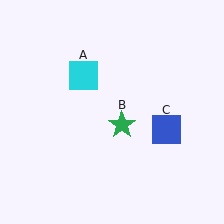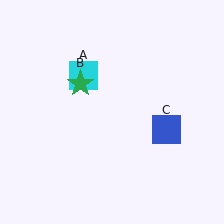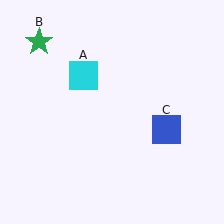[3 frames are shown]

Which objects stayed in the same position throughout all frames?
Cyan square (object A) and blue square (object C) remained stationary.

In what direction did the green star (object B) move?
The green star (object B) moved up and to the left.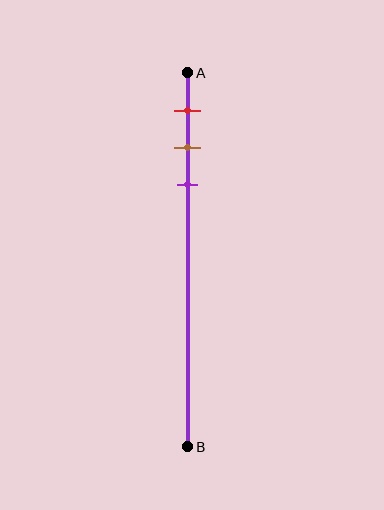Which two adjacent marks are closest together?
The brown and purple marks are the closest adjacent pair.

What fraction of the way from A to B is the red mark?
The red mark is approximately 10% (0.1) of the way from A to B.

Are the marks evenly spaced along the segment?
Yes, the marks are approximately evenly spaced.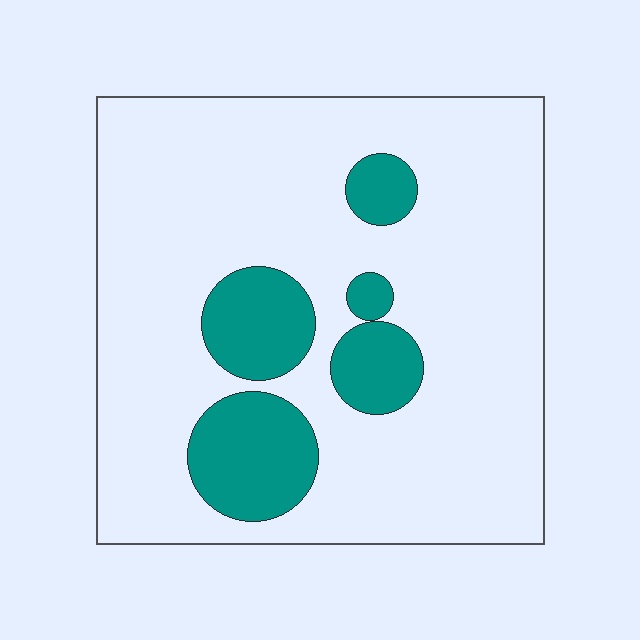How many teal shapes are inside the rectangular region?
5.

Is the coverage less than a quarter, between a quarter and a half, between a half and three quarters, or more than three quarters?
Less than a quarter.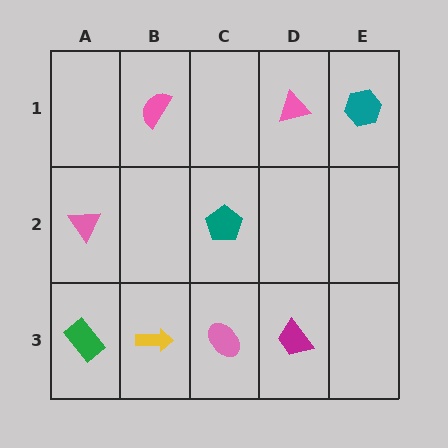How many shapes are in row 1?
3 shapes.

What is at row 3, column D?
A magenta trapezoid.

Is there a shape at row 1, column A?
No, that cell is empty.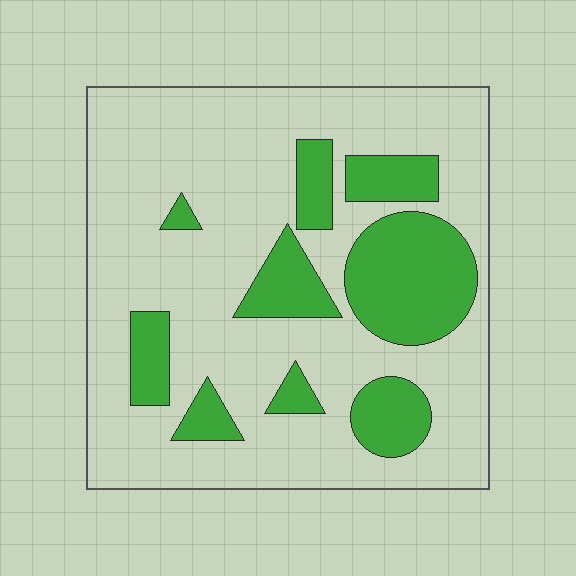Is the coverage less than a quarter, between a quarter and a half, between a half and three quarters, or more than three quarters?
Between a quarter and a half.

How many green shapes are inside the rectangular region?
9.